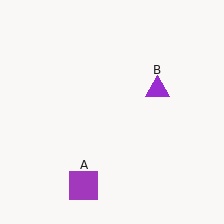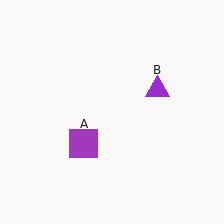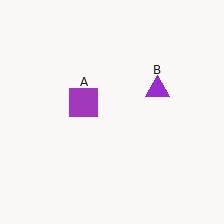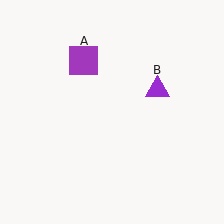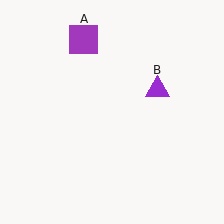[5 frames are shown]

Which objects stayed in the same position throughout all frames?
Purple triangle (object B) remained stationary.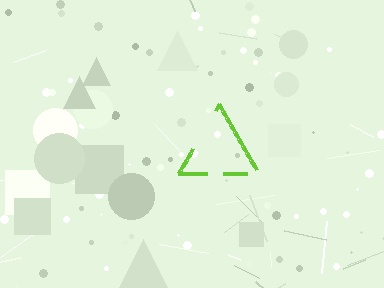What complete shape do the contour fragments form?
The contour fragments form a triangle.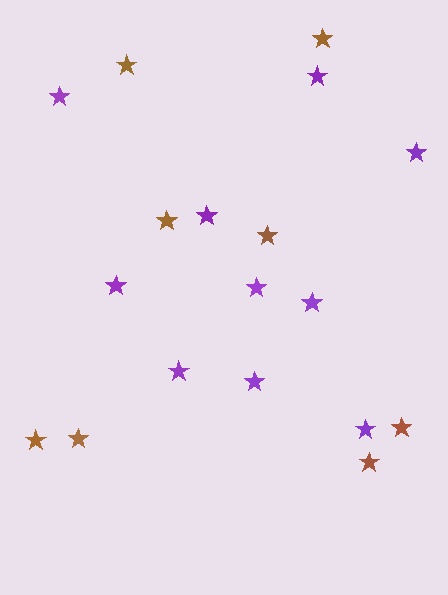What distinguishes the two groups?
There are 2 groups: one group of brown stars (8) and one group of purple stars (10).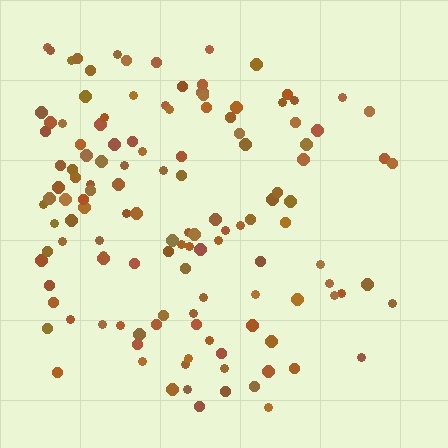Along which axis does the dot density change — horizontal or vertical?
Horizontal.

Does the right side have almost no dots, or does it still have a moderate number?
Still a moderate number, just noticeably fewer than the left.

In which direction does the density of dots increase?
From right to left, with the left side densest.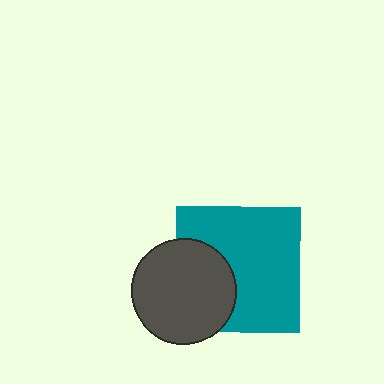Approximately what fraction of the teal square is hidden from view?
Roughly 32% of the teal square is hidden behind the dark gray circle.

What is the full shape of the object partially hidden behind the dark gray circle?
The partially hidden object is a teal square.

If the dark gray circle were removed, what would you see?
You would see the complete teal square.